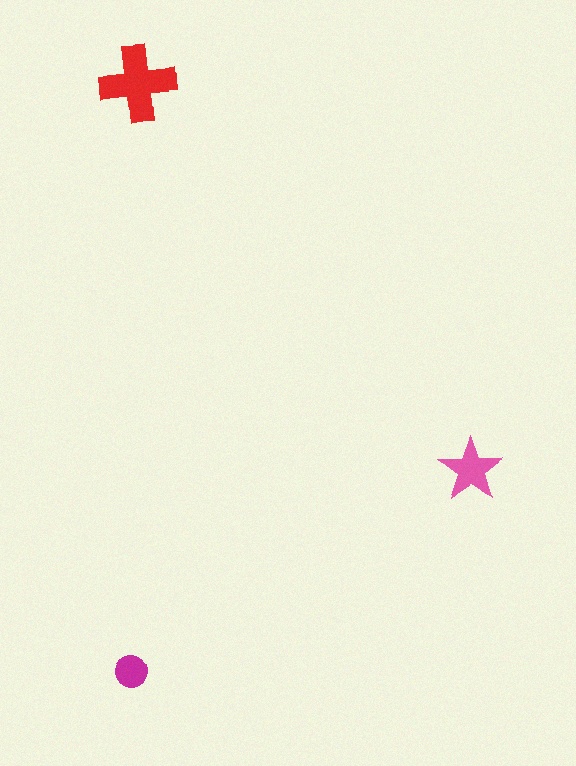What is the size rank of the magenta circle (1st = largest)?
3rd.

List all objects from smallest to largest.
The magenta circle, the pink star, the red cross.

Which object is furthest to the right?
The pink star is rightmost.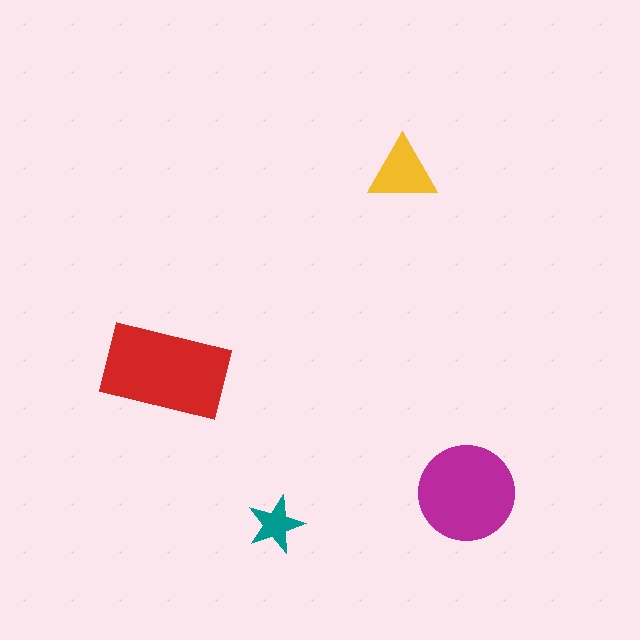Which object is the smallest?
The teal star.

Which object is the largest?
The red rectangle.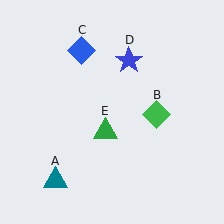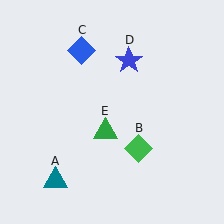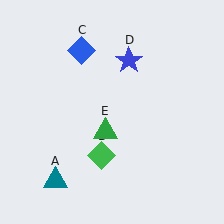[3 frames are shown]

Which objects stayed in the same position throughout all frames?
Teal triangle (object A) and blue diamond (object C) and blue star (object D) and green triangle (object E) remained stationary.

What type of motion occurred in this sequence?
The green diamond (object B) rotated clockwise around the center of the scene.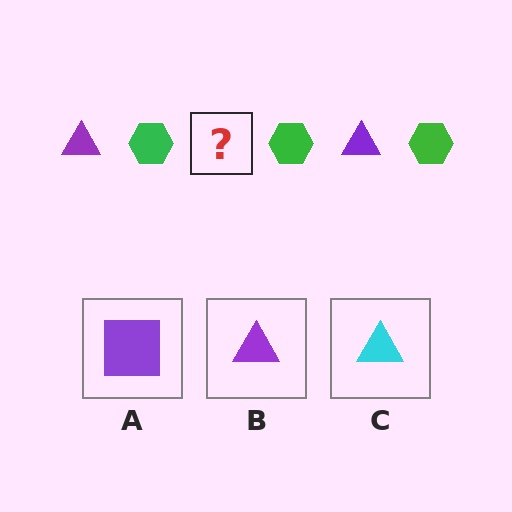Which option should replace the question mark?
Option B.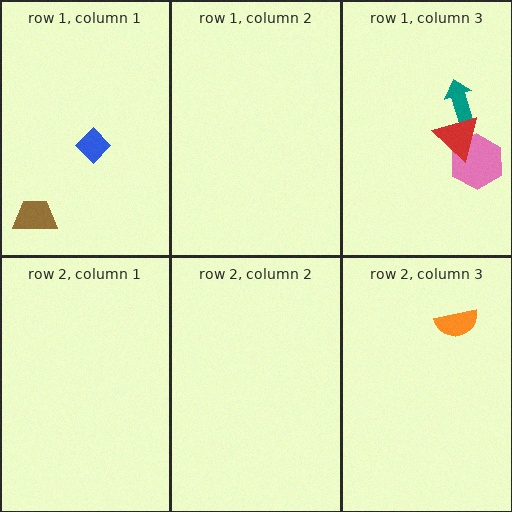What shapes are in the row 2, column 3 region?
The orange semicircle.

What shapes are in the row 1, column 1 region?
The brown trapezoid, the blue diamond.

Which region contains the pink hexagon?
The row 1, column 3 region.